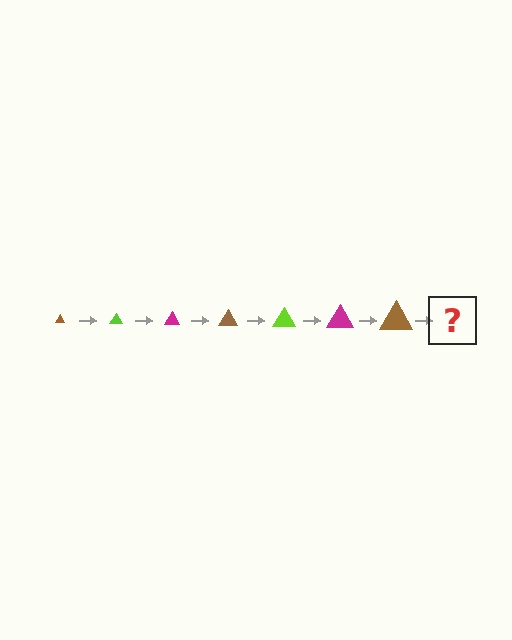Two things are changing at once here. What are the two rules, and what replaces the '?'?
The two rules are that the triangle grows larger each step and the color cycles through brown, lime, and magenta. The '?' should be a lime triangle, larger than the previous one.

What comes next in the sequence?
The next element should be a lime triangle, larger than the previous one.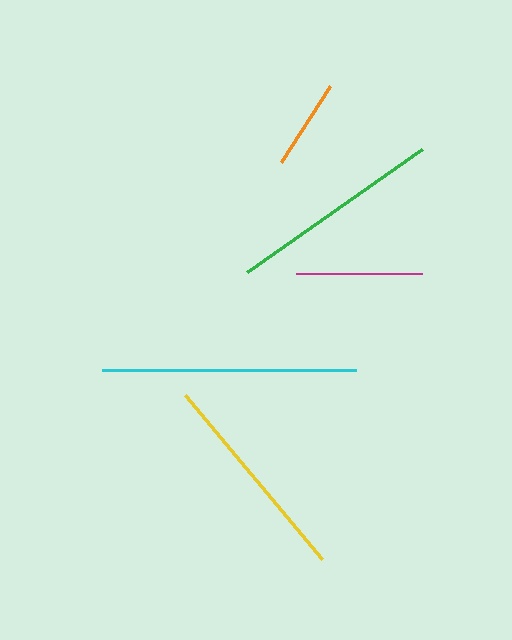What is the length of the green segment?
The green segment is approximately 213 pixels long.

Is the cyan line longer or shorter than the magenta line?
The cyan line is longer than the magenta line.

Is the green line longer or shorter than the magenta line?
The green line is longer than the magenta line.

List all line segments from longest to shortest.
From longest to shortest: cyan, yellow, green, magenta, orange.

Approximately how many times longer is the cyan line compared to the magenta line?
The cyan line is approximately 2.0 times the length of the magenta line.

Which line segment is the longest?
The cyan line is the longest at approximately 255 pixels.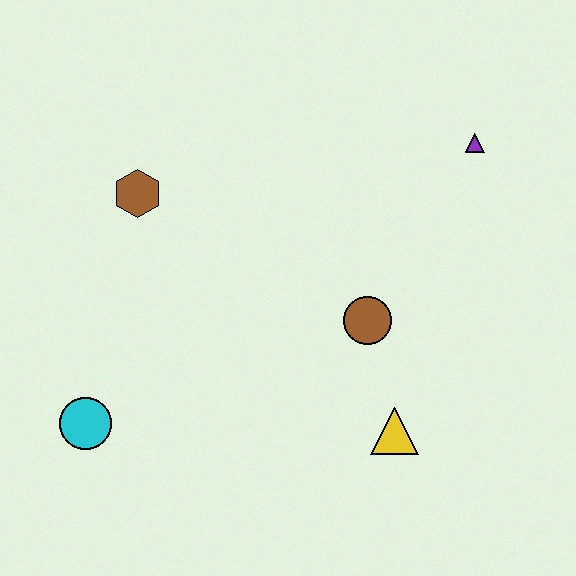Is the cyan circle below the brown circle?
Yes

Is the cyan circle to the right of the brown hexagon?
No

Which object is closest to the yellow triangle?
The brown circle is closest to the yellow triangle.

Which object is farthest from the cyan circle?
The purple triangle is farthest from the cyan circle.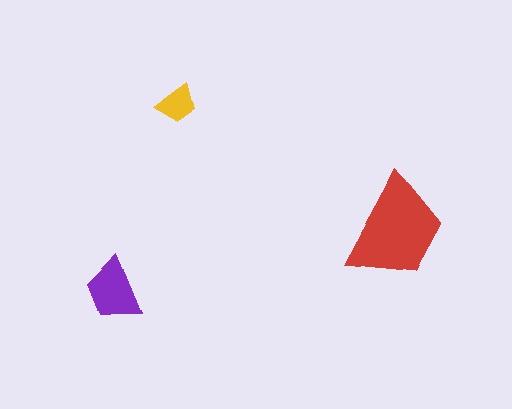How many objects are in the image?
There are 3 objects in the image.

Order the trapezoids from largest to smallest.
the red one, the purple one, the yellow one.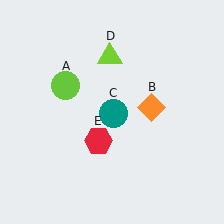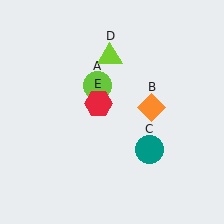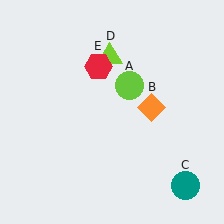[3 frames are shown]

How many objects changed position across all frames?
3 objects changed position: lime circle (object A), teal circle (object C), red hexagon (object E).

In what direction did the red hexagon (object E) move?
The red hexagon (object E) moved up.